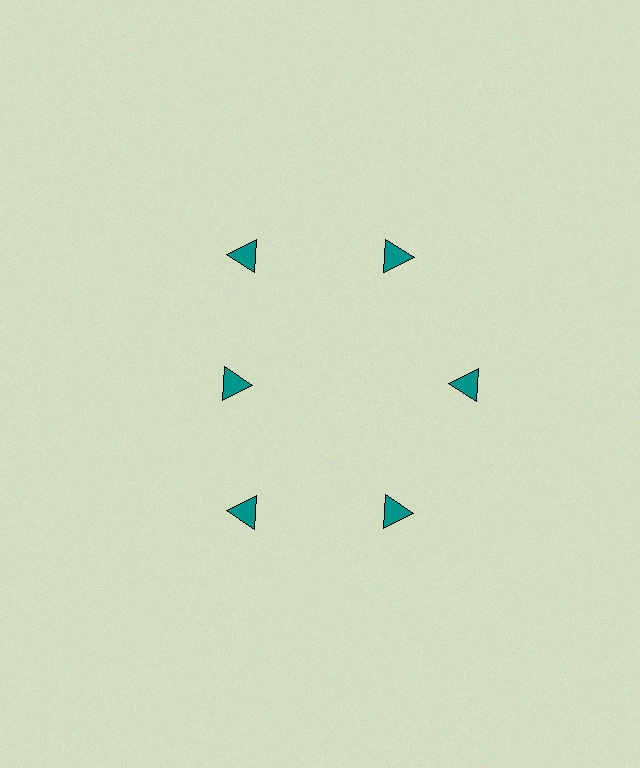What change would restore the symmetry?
The symmetry would be restored by moving it outward, back onto the ring so that all 6 triangles sit at equal angles and equal distance from the center.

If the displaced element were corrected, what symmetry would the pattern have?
It would have 6-fold rotational symmetry — the pattern would map onto itself every 60 degrees.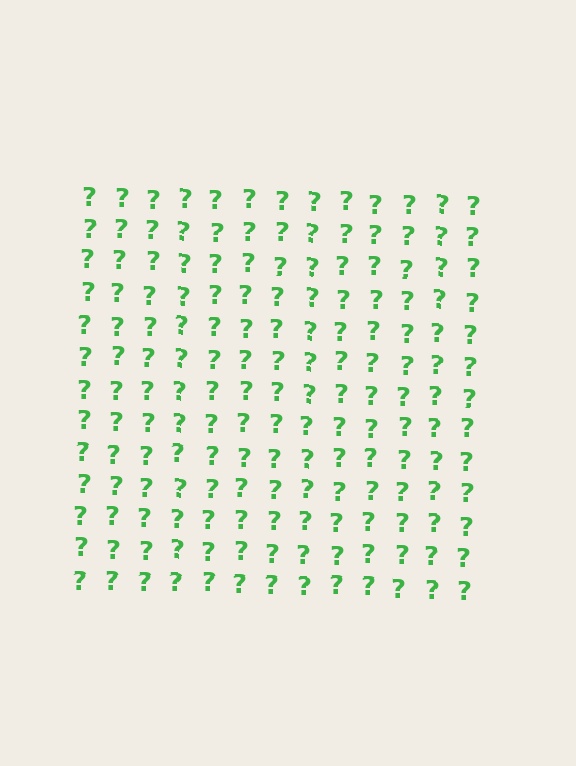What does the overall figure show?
The overall figure shows a square.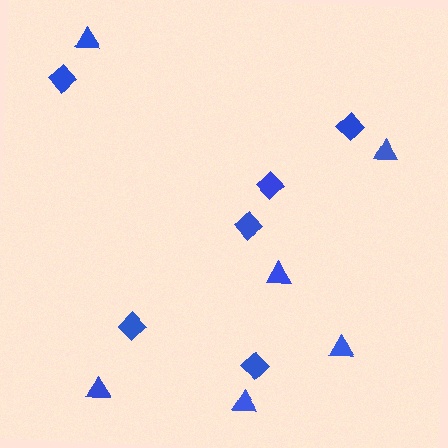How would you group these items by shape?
There are 2 groups: one group of diamonds (6) and one group of triangles (6).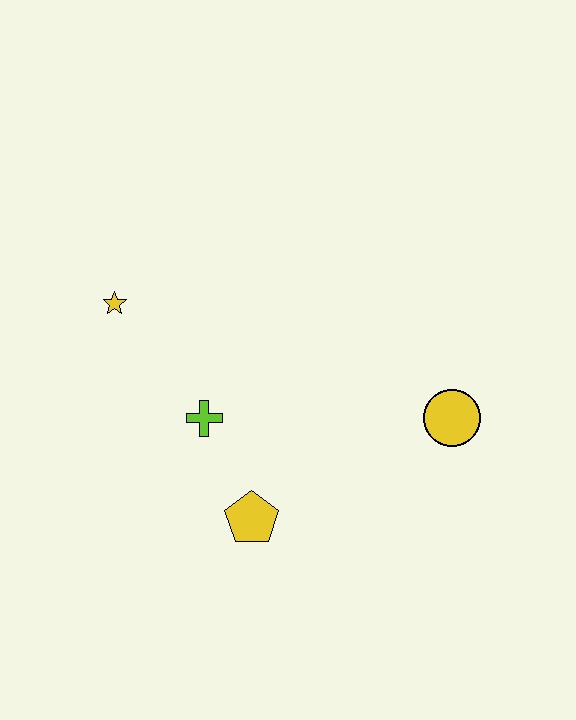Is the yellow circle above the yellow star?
No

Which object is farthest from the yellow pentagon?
The yellow star is farthest from the yellow pentagon.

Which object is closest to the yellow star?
The lime cross is closest to the yellow star.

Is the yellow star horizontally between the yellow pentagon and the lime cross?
No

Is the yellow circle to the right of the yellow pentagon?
Yes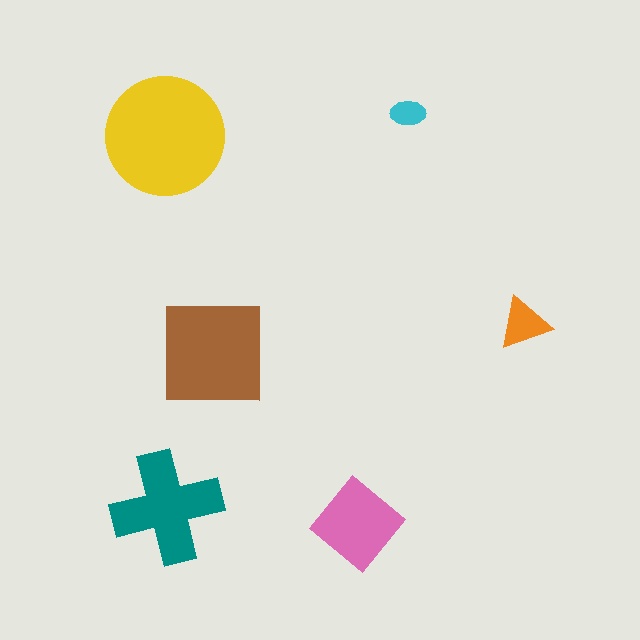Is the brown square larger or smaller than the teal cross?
Larger.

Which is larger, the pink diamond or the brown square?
The brown square.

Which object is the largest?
The yellow circle.